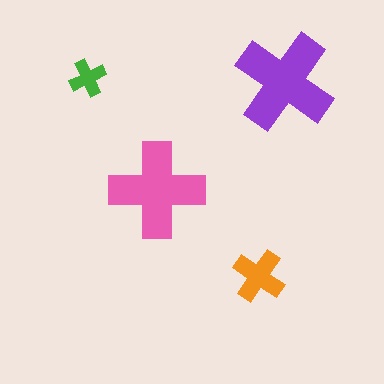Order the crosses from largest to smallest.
the purple one, the pink one, the orange one, the green one.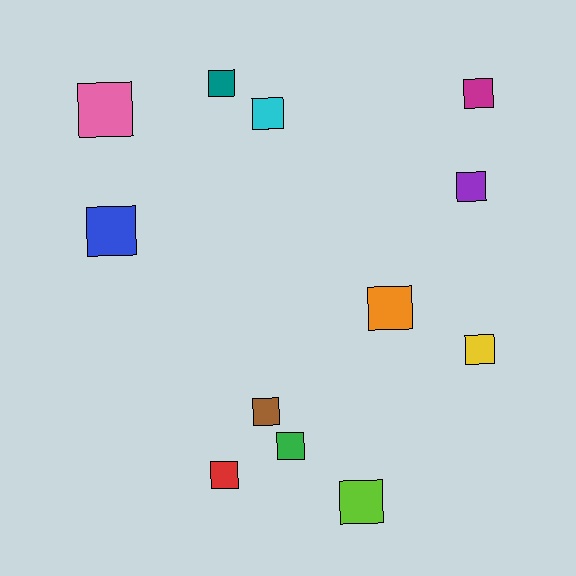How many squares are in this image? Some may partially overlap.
There are 12 squares.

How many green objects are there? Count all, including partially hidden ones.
There is 1 green object.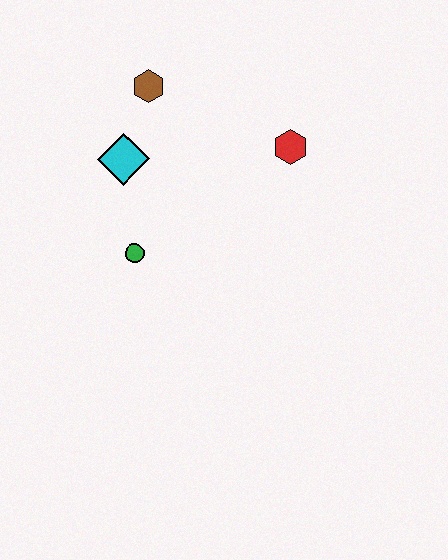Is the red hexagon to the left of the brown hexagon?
No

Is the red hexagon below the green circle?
No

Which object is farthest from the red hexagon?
The green circle is farthest from the red hexagon.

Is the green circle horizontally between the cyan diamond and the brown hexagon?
Yes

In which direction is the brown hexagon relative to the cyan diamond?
The brown hexagon is above the cyan diamond.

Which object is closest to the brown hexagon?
The cyan diamond is closest to the brown hexagon.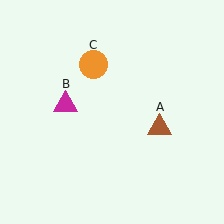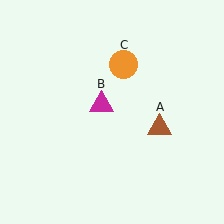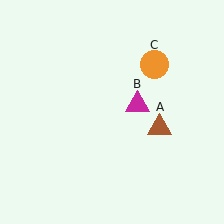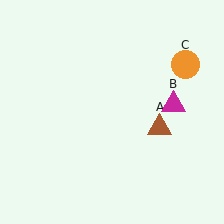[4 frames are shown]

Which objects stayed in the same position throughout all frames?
Brown triangle (object A) remained stationary.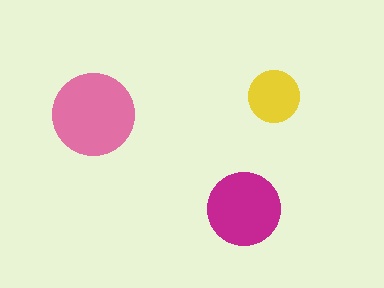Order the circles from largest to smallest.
the pink one, the magenta one, the yellow one.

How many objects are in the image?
There are 3 objects in the image.